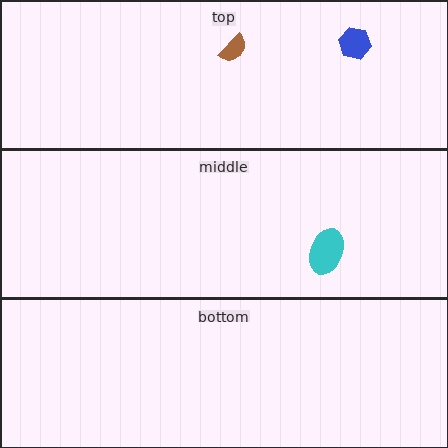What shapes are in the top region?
The blue hexagon, the brown semicircle.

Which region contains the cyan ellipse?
The middle region.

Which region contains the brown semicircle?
The top region.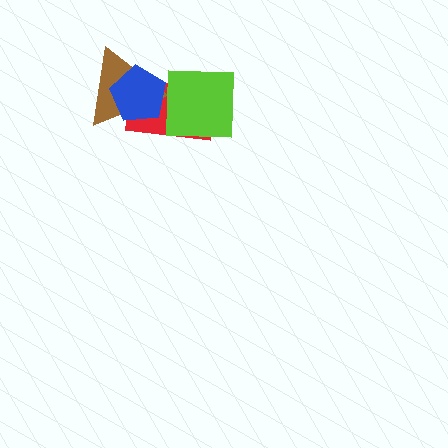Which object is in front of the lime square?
The blue pentagon is in front of the lime square.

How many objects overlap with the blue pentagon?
3 objects overlap with the blue pentagon.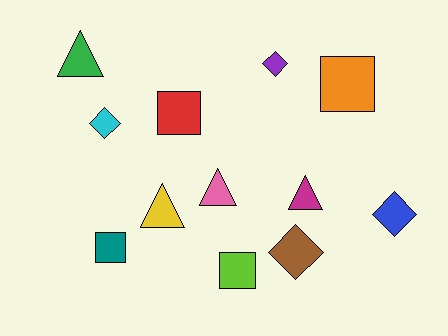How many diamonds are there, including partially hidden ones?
There are 4 diamonds.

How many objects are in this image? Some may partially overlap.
There are 12 objects.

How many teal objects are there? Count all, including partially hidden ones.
There is 1 teal object.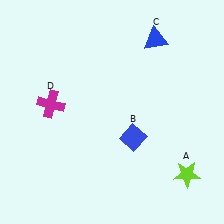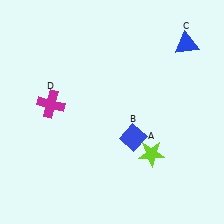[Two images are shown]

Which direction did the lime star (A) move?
The lime star (A) moved left.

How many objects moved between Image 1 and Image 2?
2 objects moved between the two images.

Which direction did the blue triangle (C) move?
The blue triangle (C) moved right.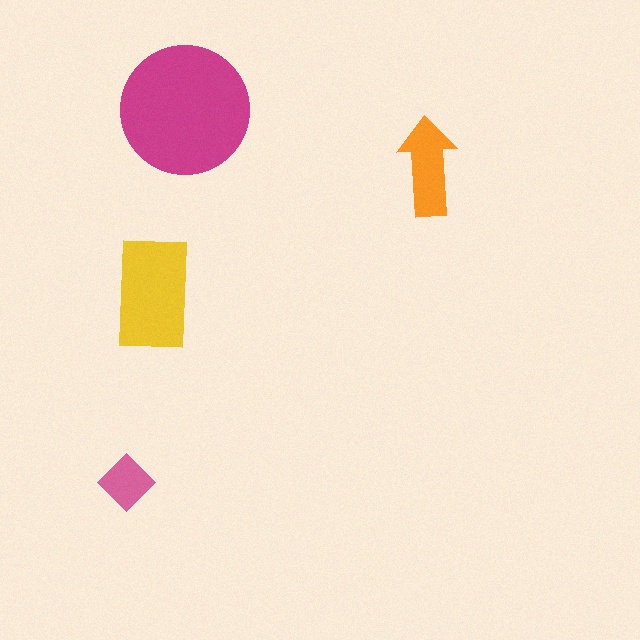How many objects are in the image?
There are 4 objects in the image.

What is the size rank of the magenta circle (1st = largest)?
1st.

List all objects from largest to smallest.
The magenta circle, the yellow rectangle, the orange arrow, the pink diamond.